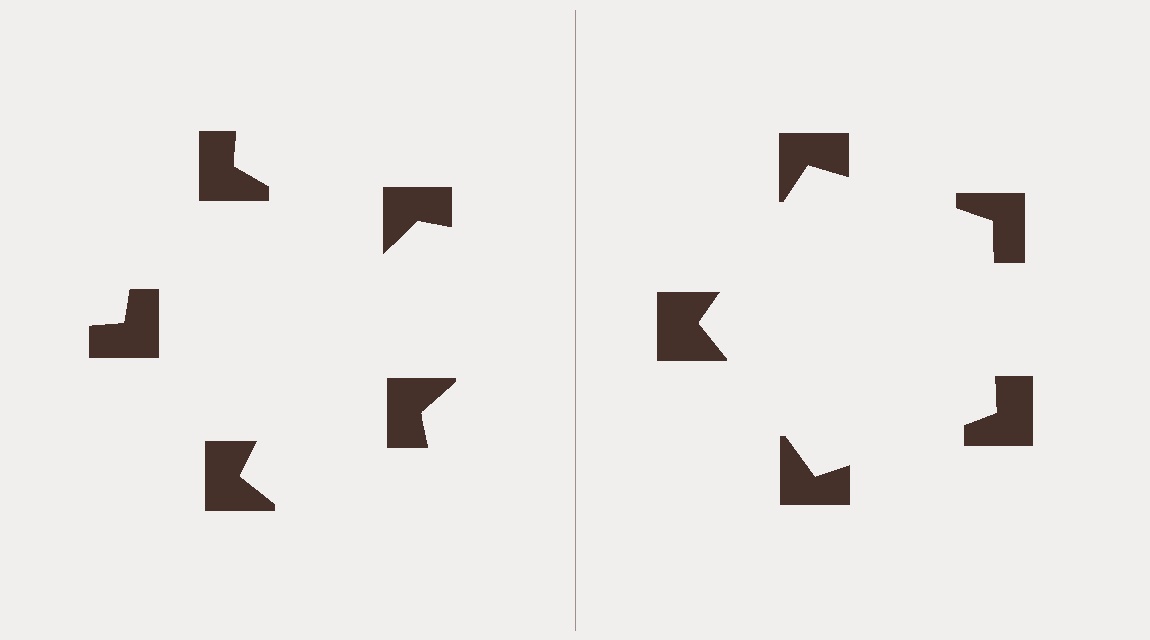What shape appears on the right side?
An illusory pentagon.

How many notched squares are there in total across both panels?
10 — 5 on each side.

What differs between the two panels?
The notched squares are positioned identically on both sides; only the wedge orientations differ. On the right they align to a pentagon; on the left they are misaligned.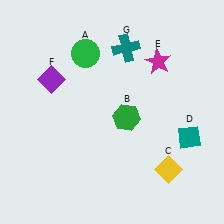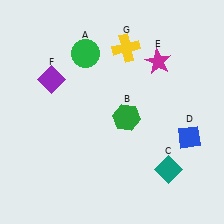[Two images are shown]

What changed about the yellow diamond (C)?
In Image 1, C is yellow. In Image 2, it changed to teal.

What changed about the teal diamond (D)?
In Image 1, D is teal. In Image 2, it changed to blue.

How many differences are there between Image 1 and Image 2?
There are 3 differences between the two images.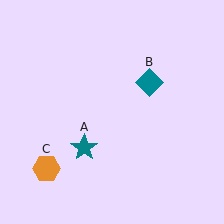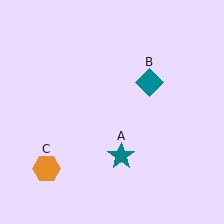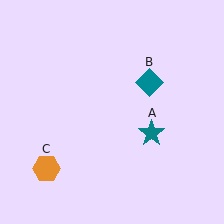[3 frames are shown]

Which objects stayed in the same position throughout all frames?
Teal diamond (object B) and orange hexagon (object C) remained stationary.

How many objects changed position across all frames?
1 object changed position: teal star (object A).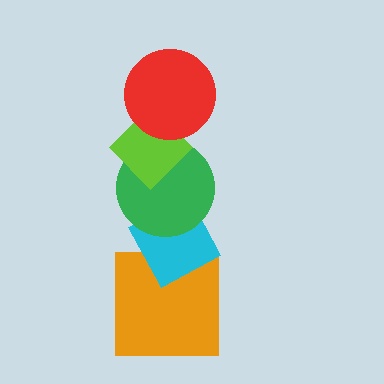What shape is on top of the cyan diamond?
The green circle is on top of the cyan diamond.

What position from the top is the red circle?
The red circle is 1st from the top.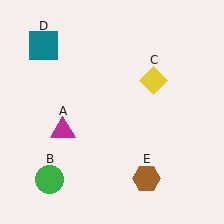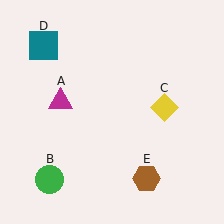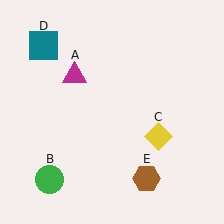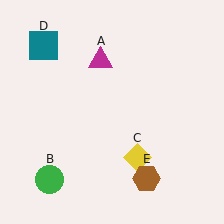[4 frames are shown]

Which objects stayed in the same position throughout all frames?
Green circle (object B) and teal square (object D) and brown hexagon (object E) remained stationary.